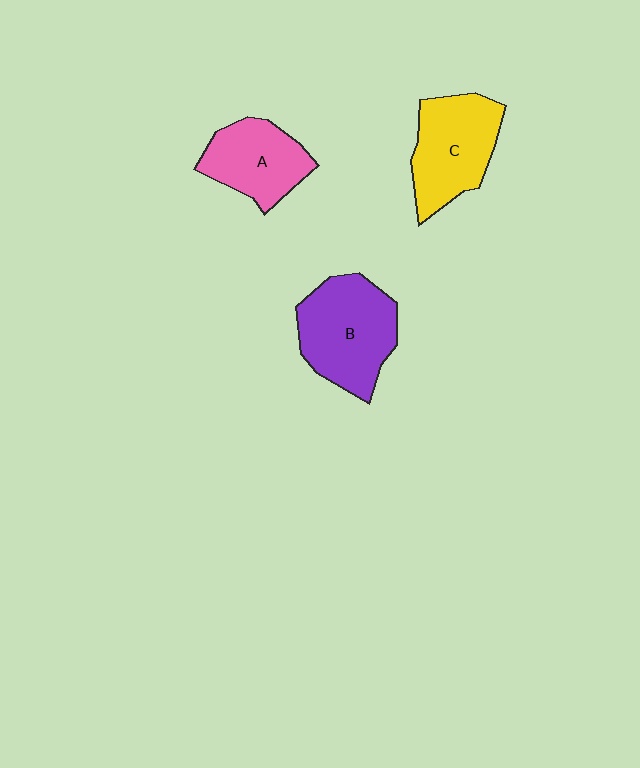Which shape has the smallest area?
Shape A (pink).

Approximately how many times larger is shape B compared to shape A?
Approximately 1.3 times.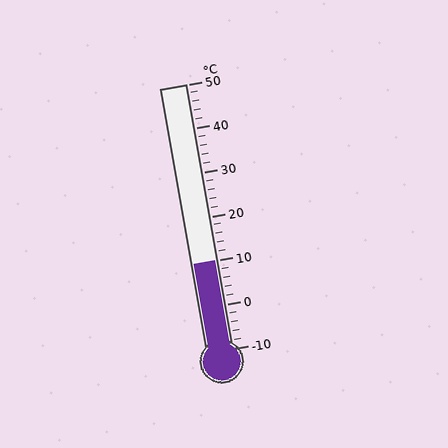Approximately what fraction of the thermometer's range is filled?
The thermometer is filled to approximately 35% of its range.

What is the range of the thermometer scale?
The thermometer scale ranges from -10°C to 50°C.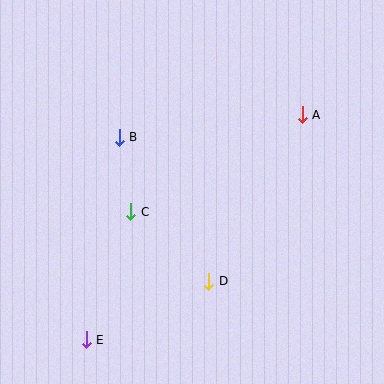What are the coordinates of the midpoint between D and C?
The midpoint between D and C is at (170, 246).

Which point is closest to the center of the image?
Point C at (131, 212) is closest to the center.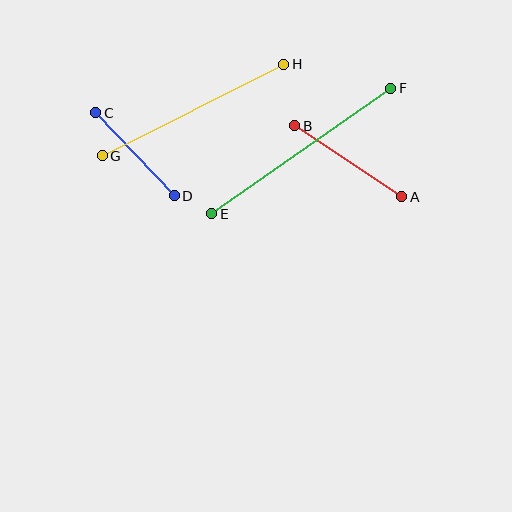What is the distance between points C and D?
The distance is approximately 114 pixels.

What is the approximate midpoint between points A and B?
The midpoint is at approximately (348, 161) pixels.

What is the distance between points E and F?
The distance is approximately 219 pixels.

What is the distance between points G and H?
The distance is approximately 203 pixels.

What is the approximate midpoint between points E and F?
The midpoint is at approximately (301, 151) pixels.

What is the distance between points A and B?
The distance is approximately 128 pixels.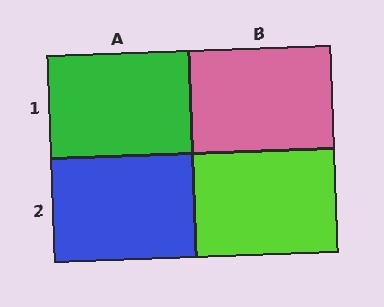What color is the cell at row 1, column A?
Green.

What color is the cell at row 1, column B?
Pink.